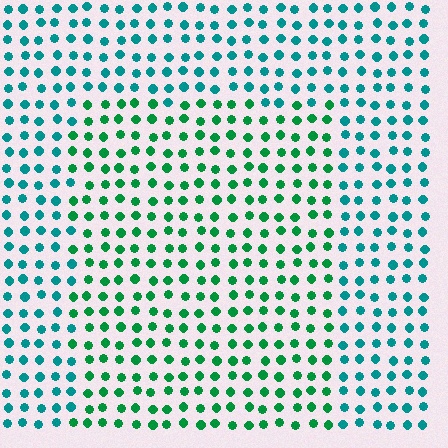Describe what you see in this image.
The image is filled with small teal elements in a uniform arrangement. A rectangle-shaped region is visible where the elements are tinted to a slightly different hue, forming a subtle color boundary.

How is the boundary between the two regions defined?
The boundary is defined purely by a slight shift in hue (about 35 degrees). Spacing, size, and orientation are identical on both sides.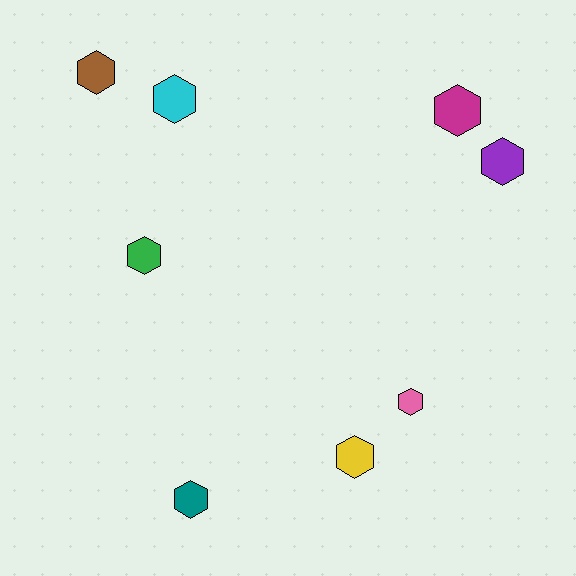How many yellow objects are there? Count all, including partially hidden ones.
There is 1 yellow object.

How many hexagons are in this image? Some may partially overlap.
There are 8 hexagons.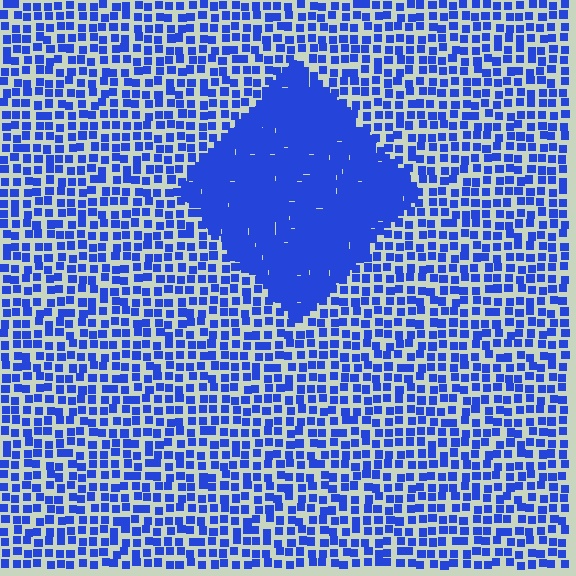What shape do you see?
I see a diamond.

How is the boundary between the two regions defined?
The boundary is defined by a change in element density (approximately 2.7x ratio). All elements are the same color, size, and shape.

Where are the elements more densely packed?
The elements are more densely packed inside the diamond boundary.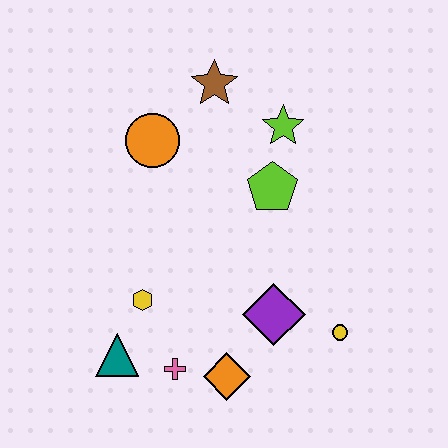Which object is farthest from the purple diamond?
The brown star is farthest from the purple diamond.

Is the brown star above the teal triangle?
Yes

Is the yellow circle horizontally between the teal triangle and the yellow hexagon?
No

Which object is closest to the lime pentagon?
The lime star is closest to the lime pentagon.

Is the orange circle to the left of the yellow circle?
Yes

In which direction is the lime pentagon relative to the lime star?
The lime pentagon is below the lime star.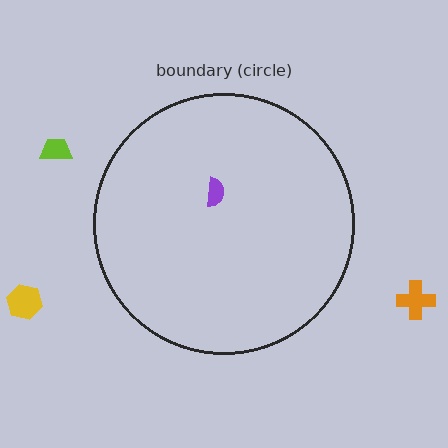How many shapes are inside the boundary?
1 inside, 3 outside.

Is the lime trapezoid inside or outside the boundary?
Outside.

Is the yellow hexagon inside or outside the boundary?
Outside.